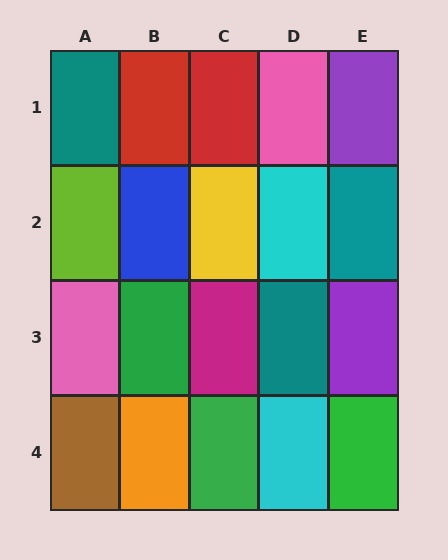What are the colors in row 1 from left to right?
Teal, red, red, pink, purple.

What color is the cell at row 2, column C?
Yellow.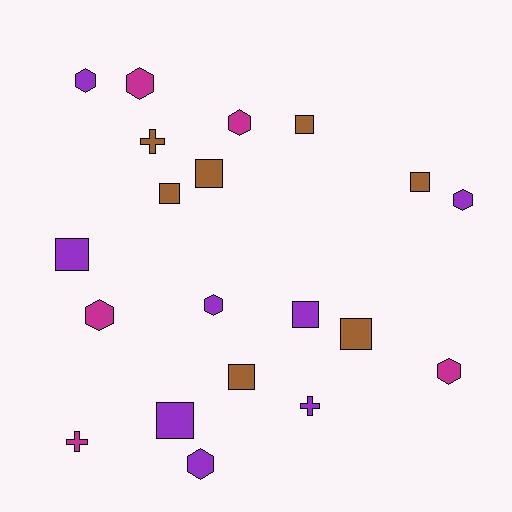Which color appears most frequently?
Purple, with 8 objects.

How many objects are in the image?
There are 20 objects.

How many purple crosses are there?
There is 1 purple cross.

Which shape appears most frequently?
Square, with 9 objects.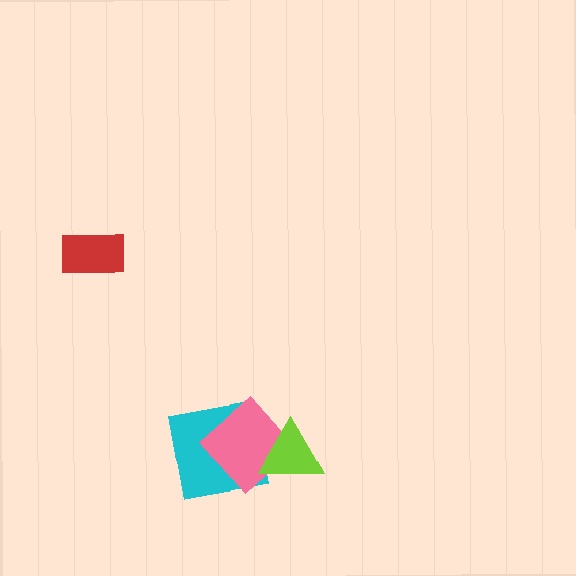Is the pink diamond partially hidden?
Yes, it is partially covered by another shape.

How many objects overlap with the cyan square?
1 object overlaps with the cyan square.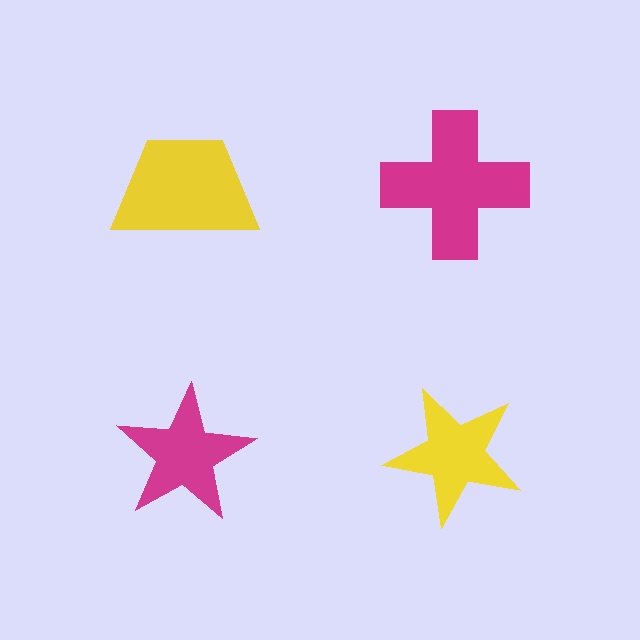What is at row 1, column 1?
A yellow trapezoid.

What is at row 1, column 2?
A magenta cross.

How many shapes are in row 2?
2 shapes.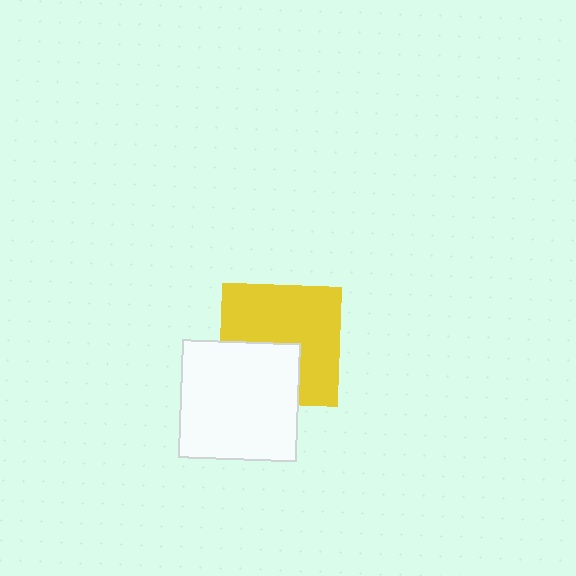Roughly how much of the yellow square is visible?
About half of it is visible (roughly 65%).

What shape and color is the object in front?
The object in front is a white square.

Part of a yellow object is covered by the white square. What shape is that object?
It is a square.